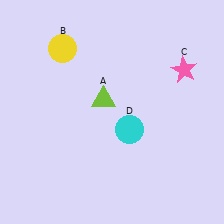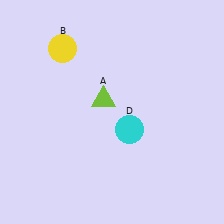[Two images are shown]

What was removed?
The pink star (C) was removed in Image 2.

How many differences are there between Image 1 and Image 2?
There is 1 difference between the two images.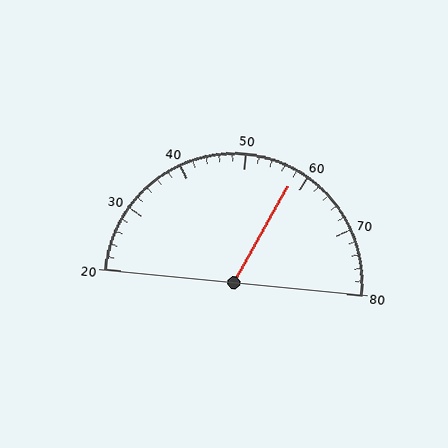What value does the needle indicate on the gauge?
The needle indicates approximately 58.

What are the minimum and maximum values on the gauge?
The gauge ranges from 20 to 80.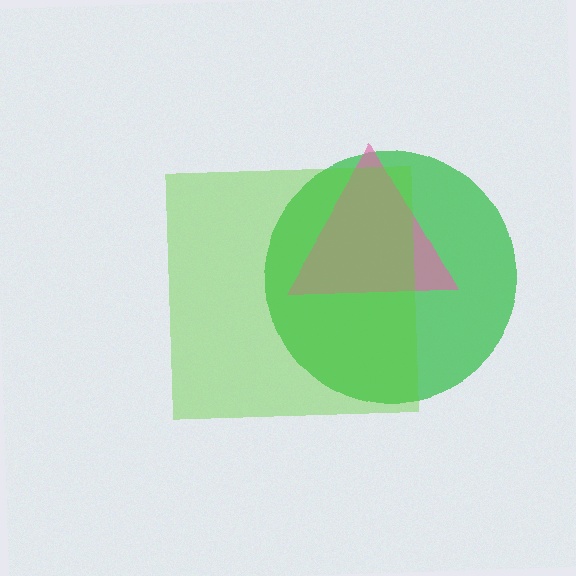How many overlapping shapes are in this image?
There are 3 overlapping shapes in the image.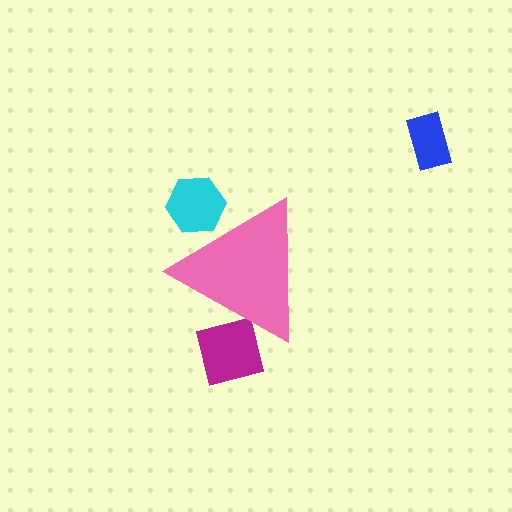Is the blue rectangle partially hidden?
No, the blue rectangle is fully visible.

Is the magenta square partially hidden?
Yes, the magenta square is partially hidden behind the pink triangle.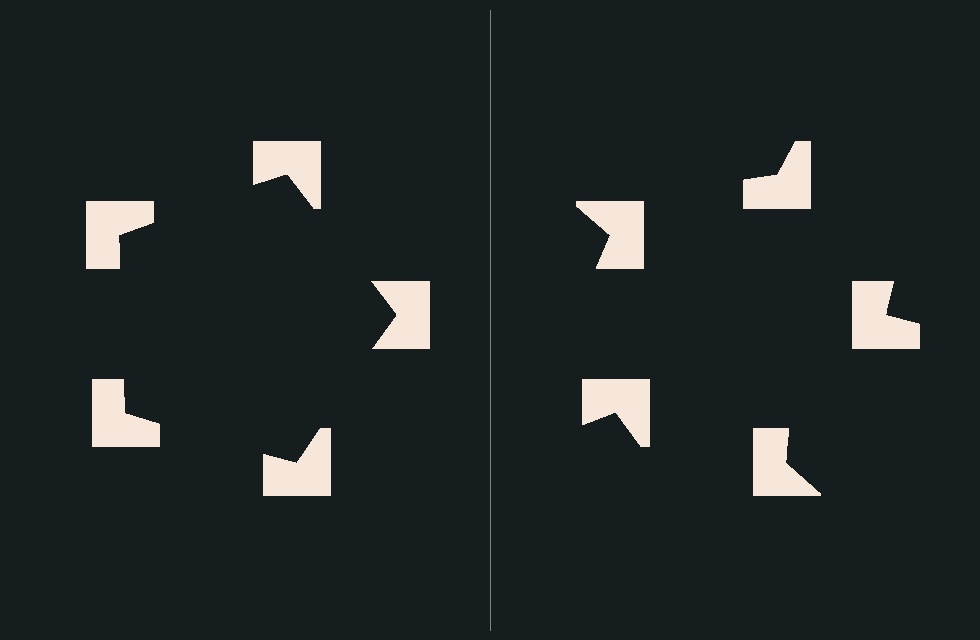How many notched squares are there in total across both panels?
10 — 5 on each side.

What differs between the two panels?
The notched squares are positioned identically on both sides; only the wedge orientations differ. On the left they align to a pentagon; on the right they are misaligned.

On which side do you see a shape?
An illusory pentagon appears on the left side. On the right side the wedge cuts are rotated, so no coherent shape forms.